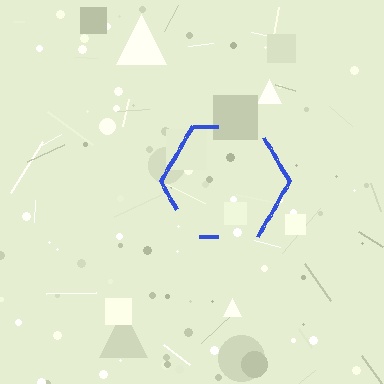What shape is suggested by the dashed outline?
The dashed outline suggests a hexagon.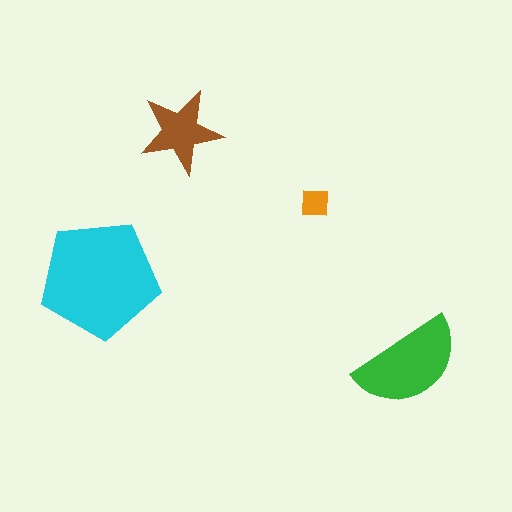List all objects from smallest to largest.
The orange square, the brown star, the green semicircle, the cyan pentagon.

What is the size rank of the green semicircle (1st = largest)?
2nd.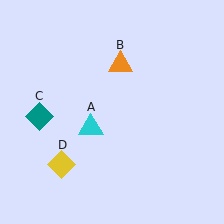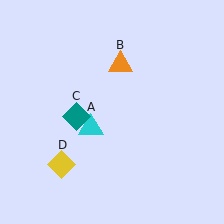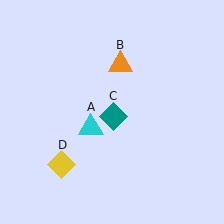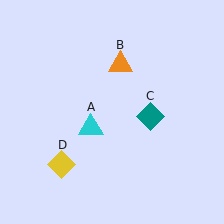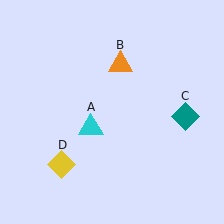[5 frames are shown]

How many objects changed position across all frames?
1 object changed position: teal diamond (object C).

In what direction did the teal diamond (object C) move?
The teal diamond (object C) moved right.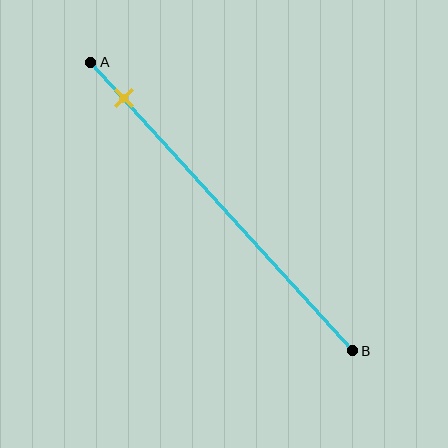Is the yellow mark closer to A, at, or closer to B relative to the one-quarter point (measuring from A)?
The yellow mark is closer to point A than the one-quarter point of segment AB.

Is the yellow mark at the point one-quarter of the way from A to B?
No, the mark is at about 15% from A, not at the 25% one-quarter point.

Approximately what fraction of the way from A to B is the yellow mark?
The yellow mark is approximately 15% of the way from A to B.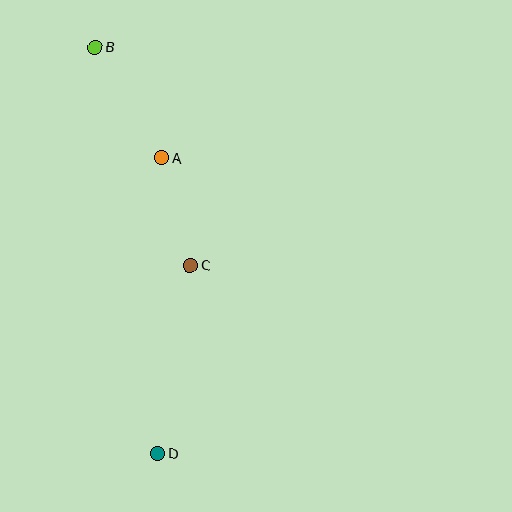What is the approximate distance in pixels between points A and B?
The distance between A and B is approximately 129 pixels.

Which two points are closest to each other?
Points A and C are closest to each other.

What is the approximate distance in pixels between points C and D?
The distance between C and D is approximately 191 pixels.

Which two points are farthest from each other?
Points B and D are farthest from each other.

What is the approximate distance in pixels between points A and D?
The distance between A and D is approximately 296 pixels.